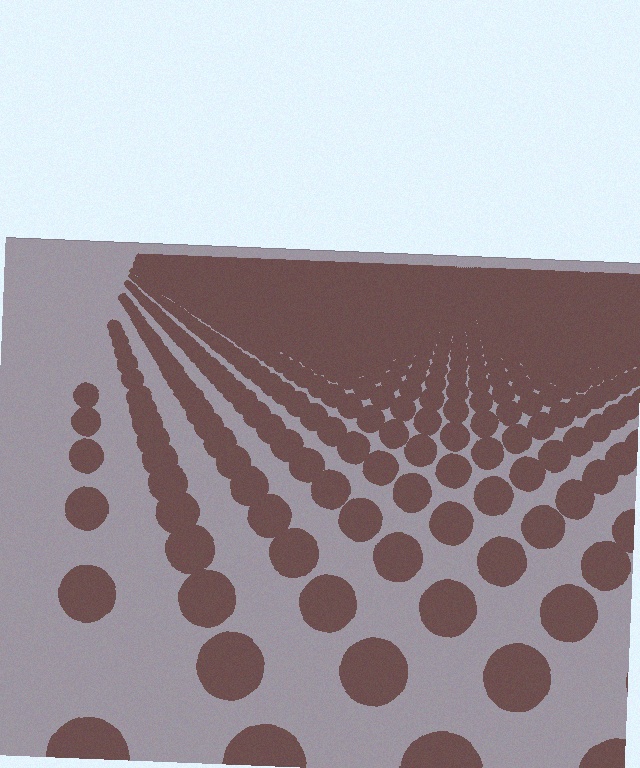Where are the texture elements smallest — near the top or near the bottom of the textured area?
Near the top.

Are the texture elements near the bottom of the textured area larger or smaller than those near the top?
Larger. Near the bottom, elements are closer to the viewer and appear at a bigger on-screen size.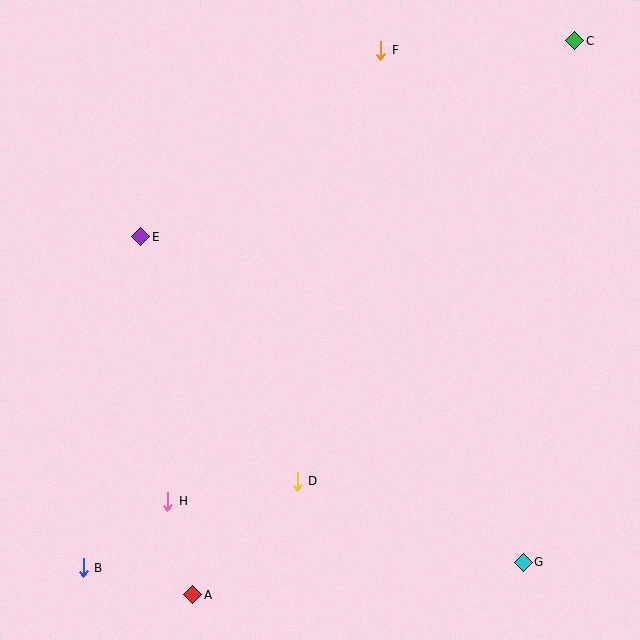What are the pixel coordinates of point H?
Point H is at (168, 501).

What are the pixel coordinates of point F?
Point F is at (381, 51).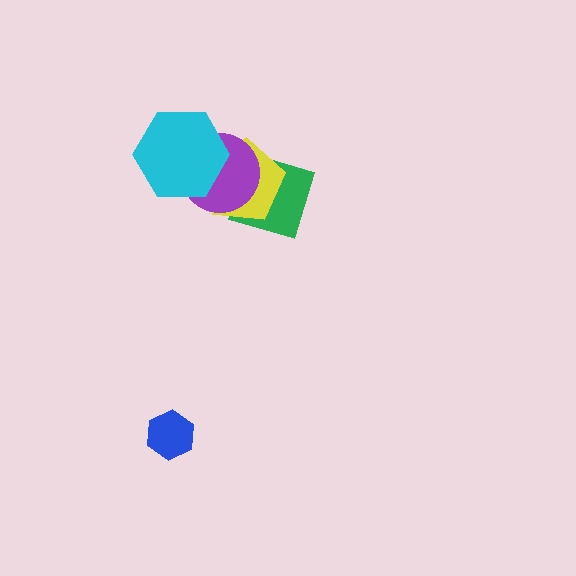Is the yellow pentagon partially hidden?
Yes, it is partially covered by another shape.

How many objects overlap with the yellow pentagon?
3 objects overlap with the yellow pentagon.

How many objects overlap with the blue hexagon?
0 objects overlap with the blue hexagon.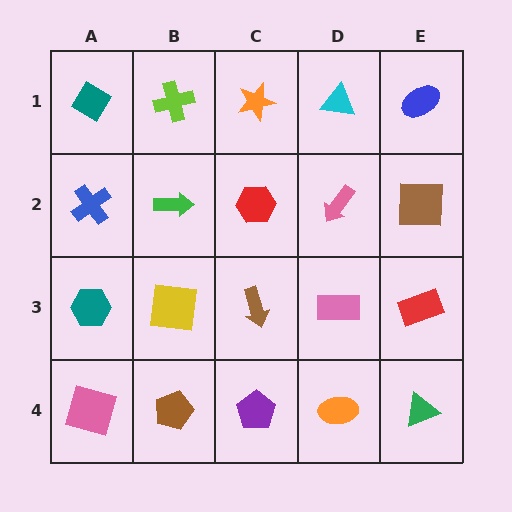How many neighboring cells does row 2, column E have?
3.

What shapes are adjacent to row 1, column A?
A blue cross (row 2, column A), a lime cross (row 1, column B).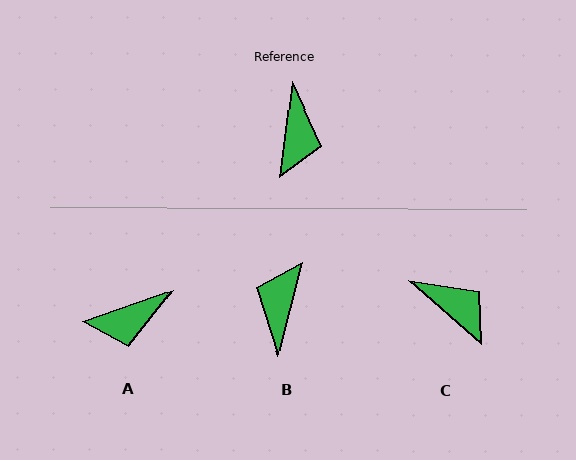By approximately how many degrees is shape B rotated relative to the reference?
Approximately 173 degrees counter-clockwise.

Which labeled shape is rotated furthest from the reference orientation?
B, about 173 degrees away.